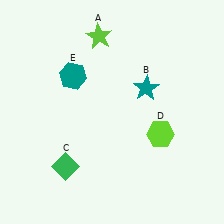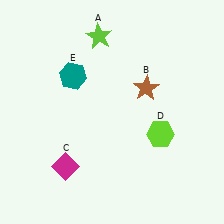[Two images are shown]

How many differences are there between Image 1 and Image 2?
There are 2 differences between the two images.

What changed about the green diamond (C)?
In Image 1, C is green. In Image 2, it changed to magenta.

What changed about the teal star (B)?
In Image 1, B is teal. In Image 2, it changed to brown.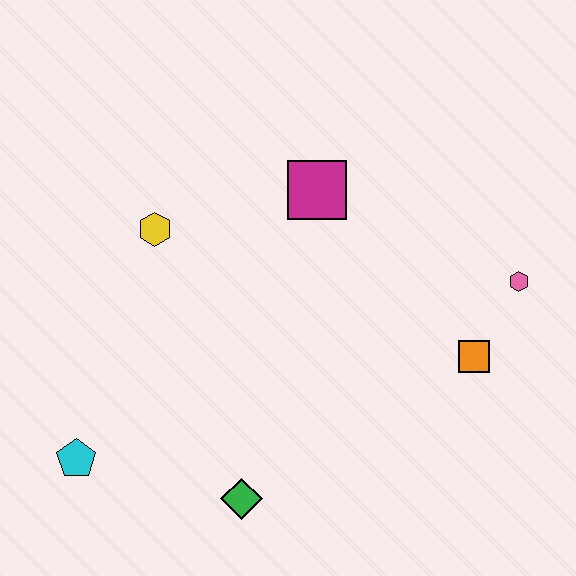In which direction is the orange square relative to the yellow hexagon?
The orange square is to the right of the yellow hexagon.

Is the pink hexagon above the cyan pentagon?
Yes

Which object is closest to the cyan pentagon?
The green diamond is closest to the cyan pentagon.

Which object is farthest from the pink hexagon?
The cyan pentagon is farthest from the pink hexagon.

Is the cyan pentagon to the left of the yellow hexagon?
Yes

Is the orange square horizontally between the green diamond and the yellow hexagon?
No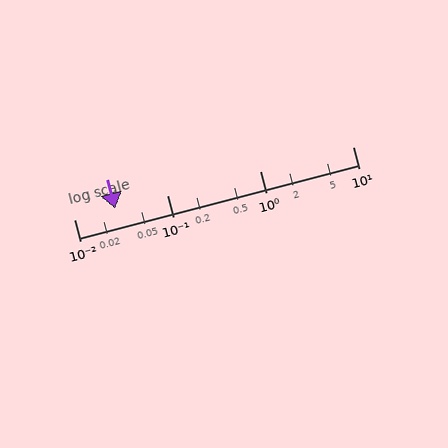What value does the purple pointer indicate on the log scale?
The pointer indicates approximately 0.028.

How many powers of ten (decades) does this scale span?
The scale spans 3 decades, from 0.01 to 10.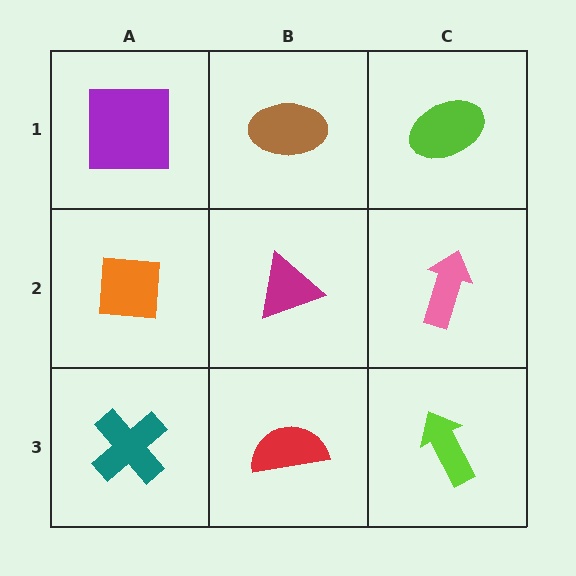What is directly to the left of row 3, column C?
A red semicircle.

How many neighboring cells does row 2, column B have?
4.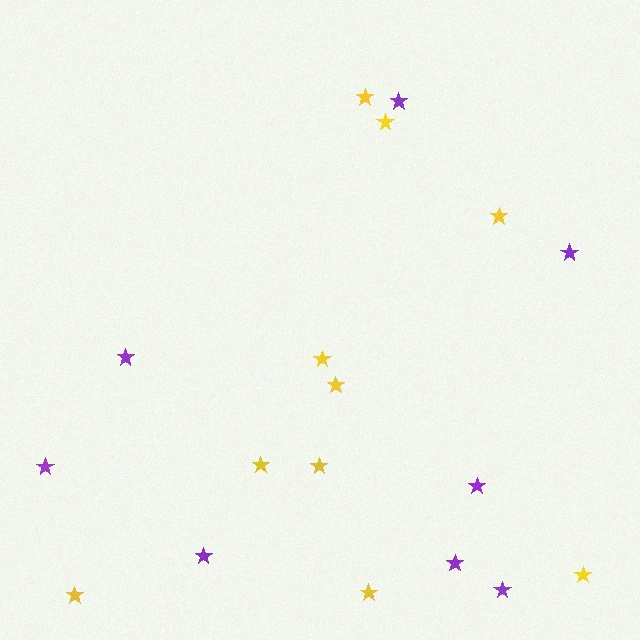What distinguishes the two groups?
There are 2 groups: one group of yellow stars (10) and one group of purple stars (8).